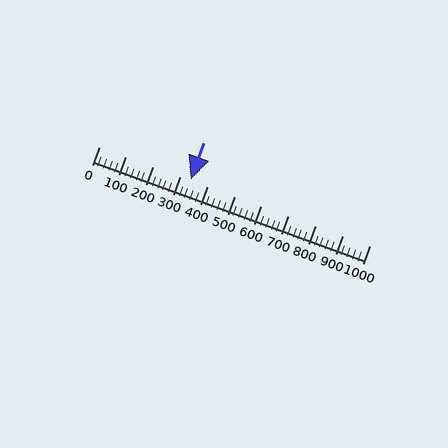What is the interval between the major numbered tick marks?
The major tick marks are spaced 100 units apart.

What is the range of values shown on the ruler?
The ruler shows values from 0 to 1000.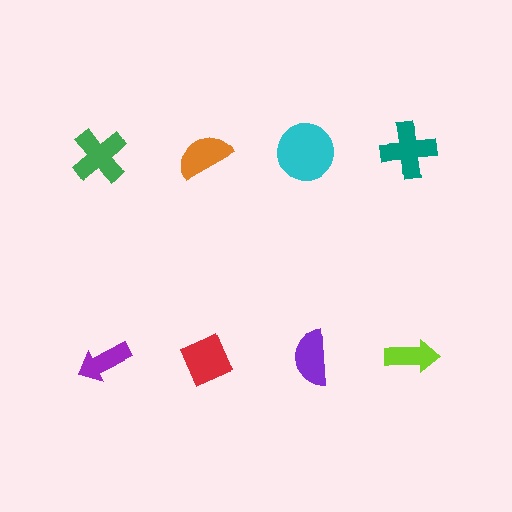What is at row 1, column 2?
An orange semicircle.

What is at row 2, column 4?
A lime arrow.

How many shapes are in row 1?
4 shapes.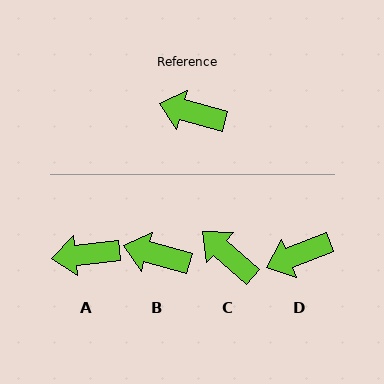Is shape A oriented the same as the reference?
No, it is off by about 22 degrees.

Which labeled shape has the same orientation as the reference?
B.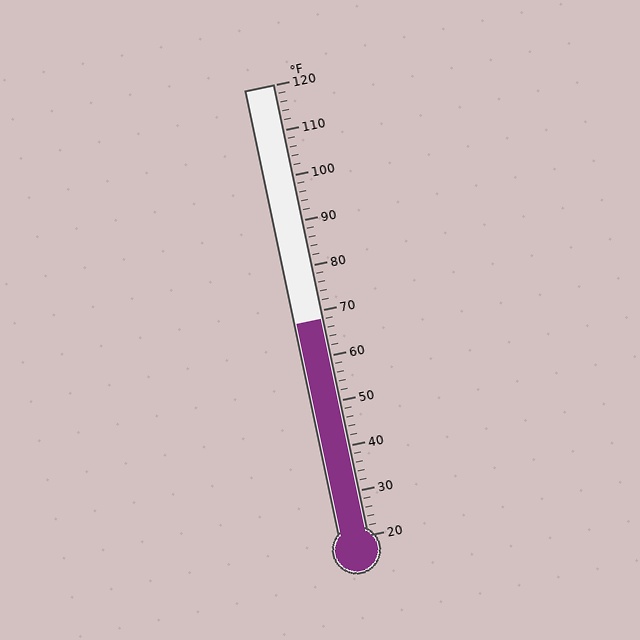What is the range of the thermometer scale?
The thermometer scale ranges from 20°F to 120°F.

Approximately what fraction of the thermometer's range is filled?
The thermometer is filled to approximately 50% of its range.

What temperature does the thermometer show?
The thermometer shows approximately 68°F.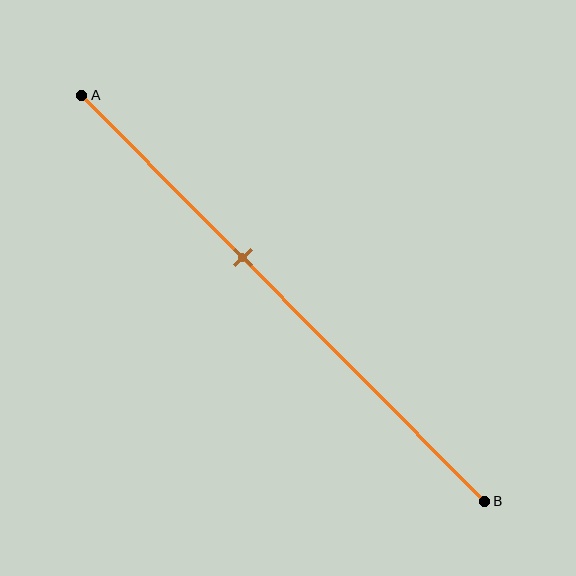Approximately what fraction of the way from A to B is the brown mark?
The brown mark is approximately 40% of the way from A to B.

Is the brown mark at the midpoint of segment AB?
No, the mark is at about 40% from A, not at the 50% midpoint.